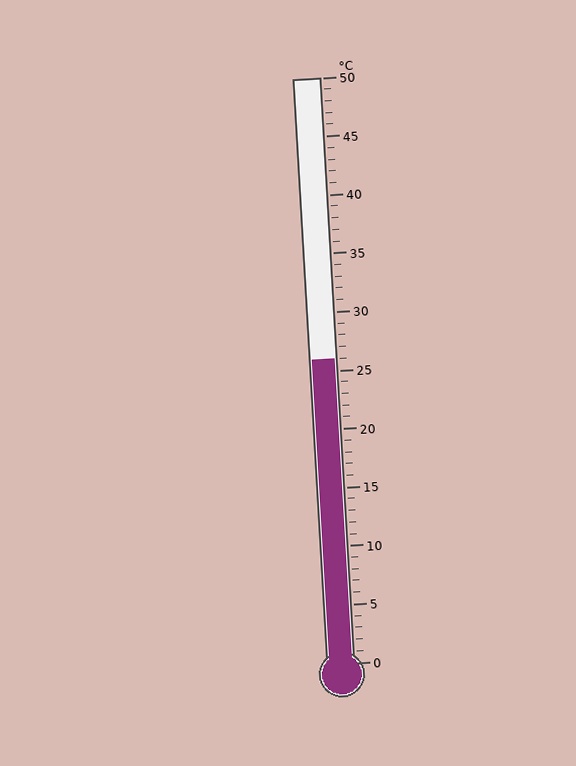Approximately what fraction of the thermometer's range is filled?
The thermometer is filled to approximately 50% of its range.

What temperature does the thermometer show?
The thermometer shows approximately 26°C.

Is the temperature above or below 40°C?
The temperature is below 40°C.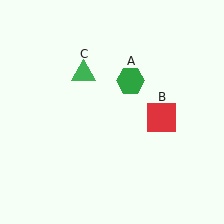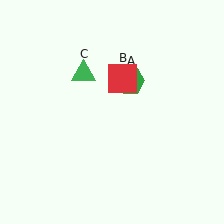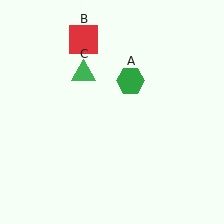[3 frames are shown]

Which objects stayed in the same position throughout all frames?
Green hexagon (object A) and green triangle (object C) remained stationary.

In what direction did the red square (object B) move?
The red square (object B) moved up and to the left.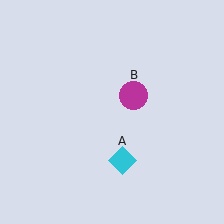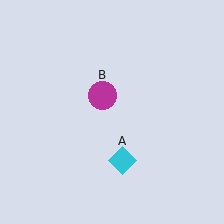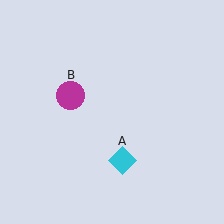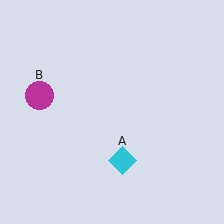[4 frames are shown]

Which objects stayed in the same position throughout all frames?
Cyan diamond (object A) remained stationary.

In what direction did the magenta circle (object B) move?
The magenta circle (object B) moved left.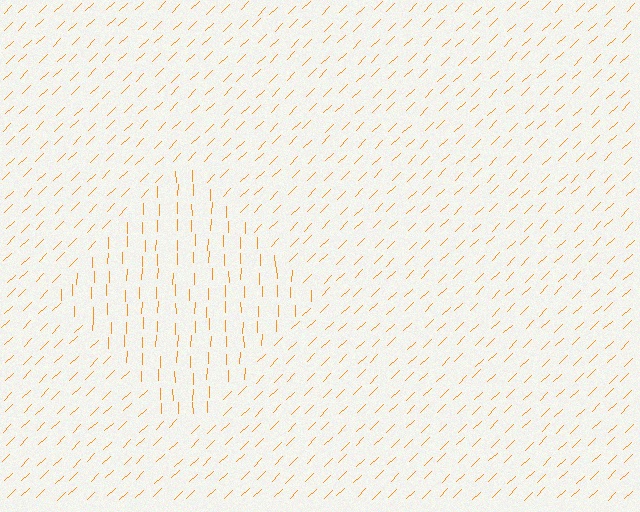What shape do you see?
I see a diamond.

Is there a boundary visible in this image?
Yes, there is a texture boundary formed by a change in line orientation.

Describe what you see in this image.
The image is filled with small orange line segments. A diamond region in the image has lines oriented differently from the surrounding lines, creating a visible texture boundary.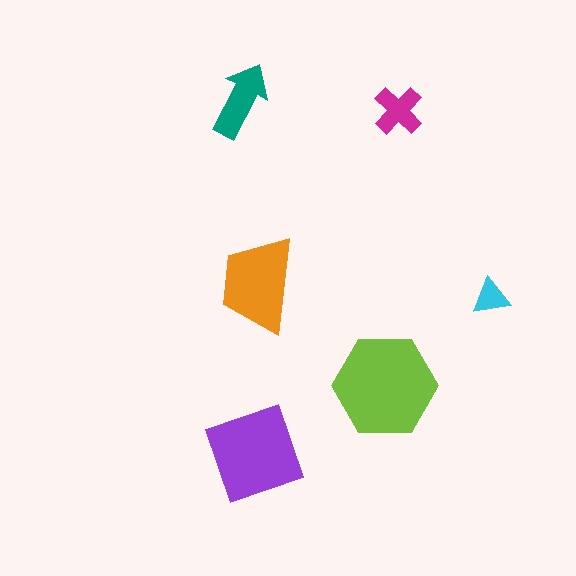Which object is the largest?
The lime hexagon.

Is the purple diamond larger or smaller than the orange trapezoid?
Larger.